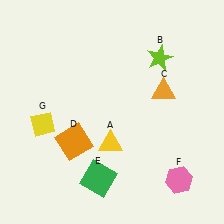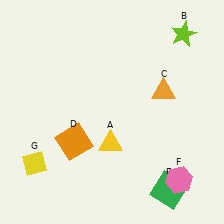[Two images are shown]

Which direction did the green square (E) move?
The green square (E) moved right.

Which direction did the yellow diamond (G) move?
The yellow diamond (G) moved down.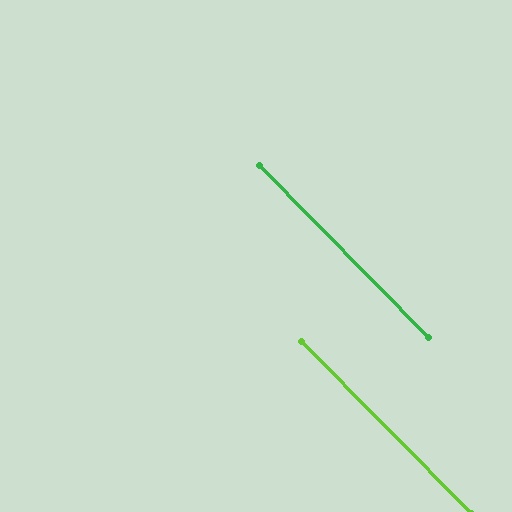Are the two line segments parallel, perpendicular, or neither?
Parallel — their directions differ by only 0.1°.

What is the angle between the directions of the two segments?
Approximately 0 degrees.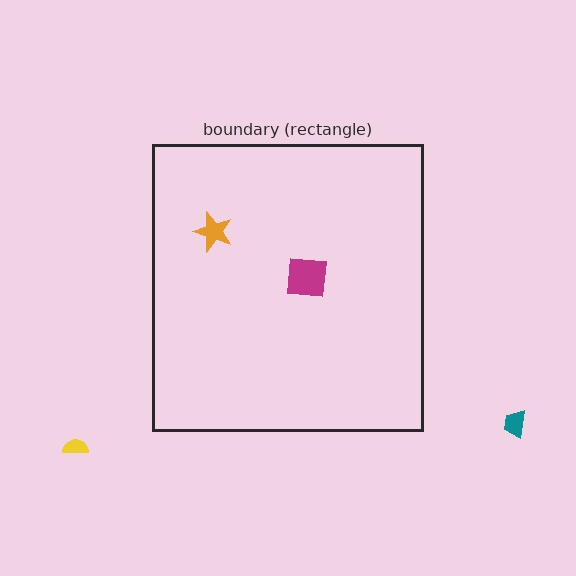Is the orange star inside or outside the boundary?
Inside.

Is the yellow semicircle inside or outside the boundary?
Outside.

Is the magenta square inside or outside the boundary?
Inside.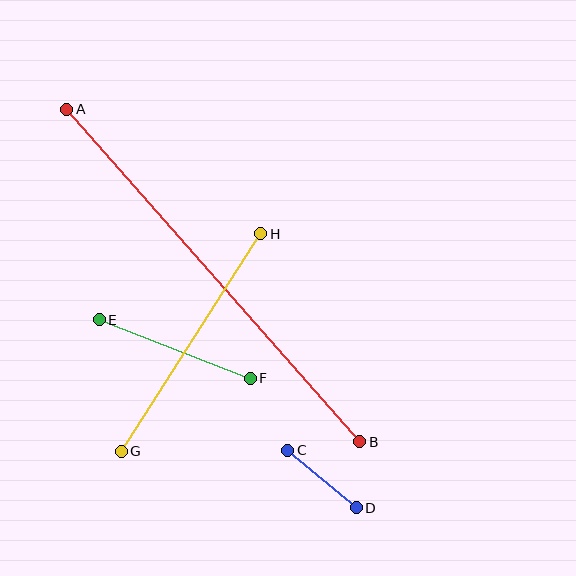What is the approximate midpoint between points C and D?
The midpoint is at approximately (322, 479) pixels.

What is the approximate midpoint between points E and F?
The midpoint is at approximately (175, 349) pixels.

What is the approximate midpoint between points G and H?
The midpoint is at approximately (191, 342) pixels.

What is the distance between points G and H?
The distance is approximately 258 pixels.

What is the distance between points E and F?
The distance is approximately 162 pixels.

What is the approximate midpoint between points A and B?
The midpoint is at approximately (213, 275) pixels.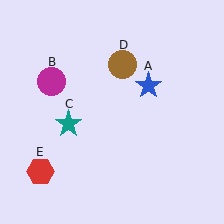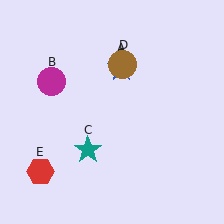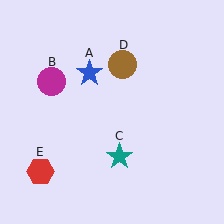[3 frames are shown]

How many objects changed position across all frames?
2 objects changed position: blue star (object A), teal star (object C).